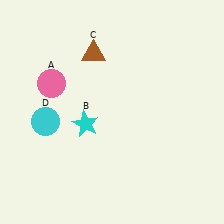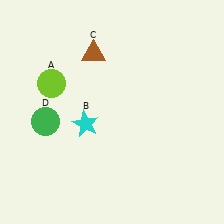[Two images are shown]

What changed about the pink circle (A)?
In Image 1, A is pink. In Image 2, it changed to lime.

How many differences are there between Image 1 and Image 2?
There are 2 differences between the two images.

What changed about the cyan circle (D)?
In Image 1, D is cyan. In Image 2, it changed to green.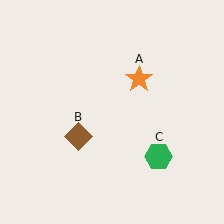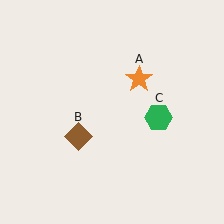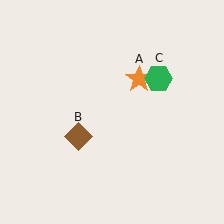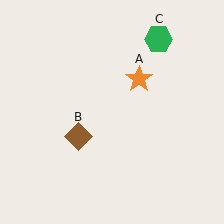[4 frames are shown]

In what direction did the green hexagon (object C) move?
The green hexagon (object C) moved up.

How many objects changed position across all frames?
1 object changed position: green hexagon (object C).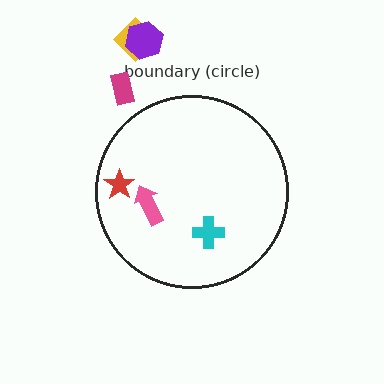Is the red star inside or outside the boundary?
Inside.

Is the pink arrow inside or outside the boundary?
Inside.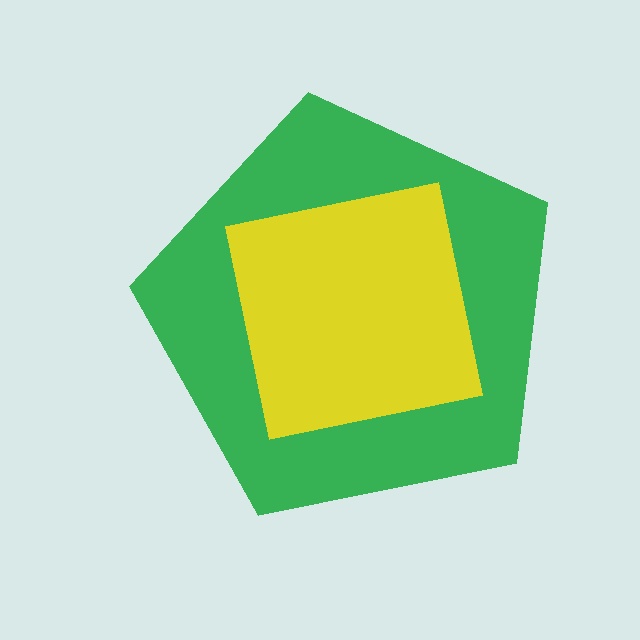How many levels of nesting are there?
2.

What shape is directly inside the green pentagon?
The yellow square.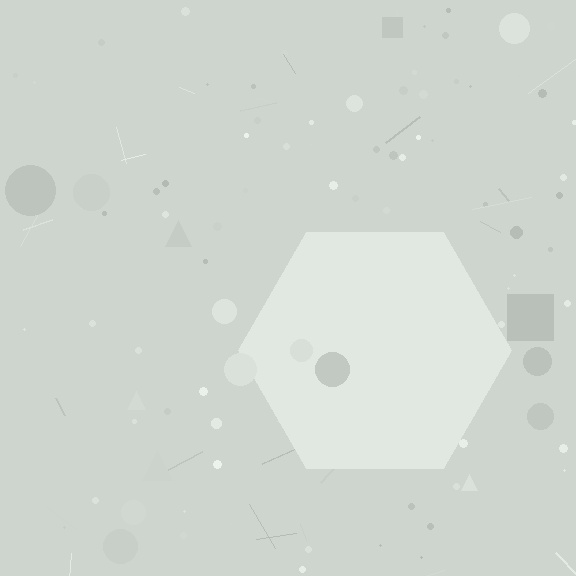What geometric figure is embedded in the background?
A hexagon is embedded in the background.